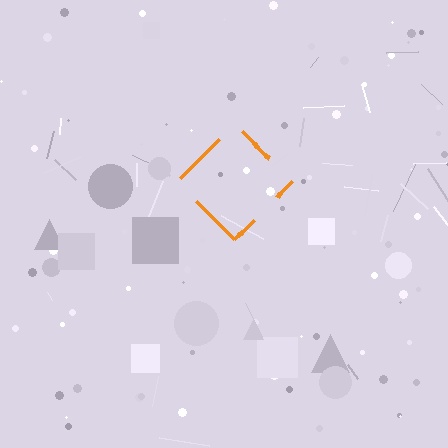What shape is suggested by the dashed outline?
The dashed outline suggests a diamond.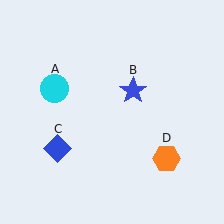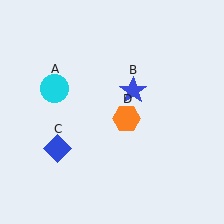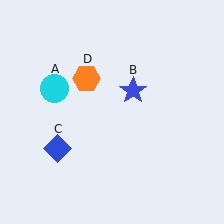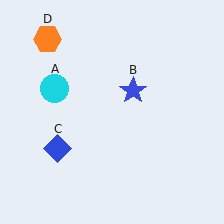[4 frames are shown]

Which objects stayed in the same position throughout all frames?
Cyan circle (object A) and blue star (object B) and blue diamond (object C) remained stationary.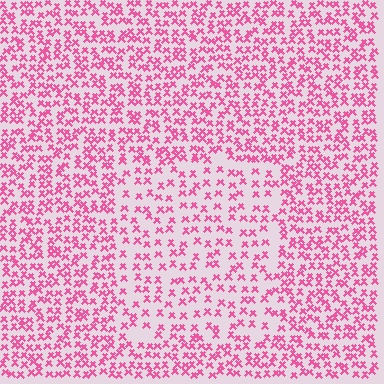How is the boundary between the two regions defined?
The boundary is defined by a change in element density (approximately 1.7x ratio). All elements are the same color, size, and shape.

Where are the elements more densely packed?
The elements are more densely packed outside the rectangle boundary.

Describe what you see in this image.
The image contains small pink elements arranged at two different densities. A rectangle-shaped region is visible where the elements are less densely packed than the surrounding area.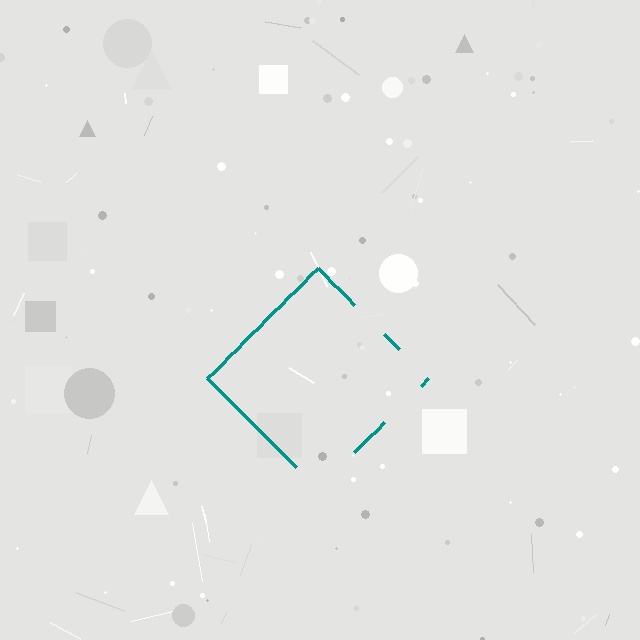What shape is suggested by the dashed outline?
The dashed outline suggests a diamond.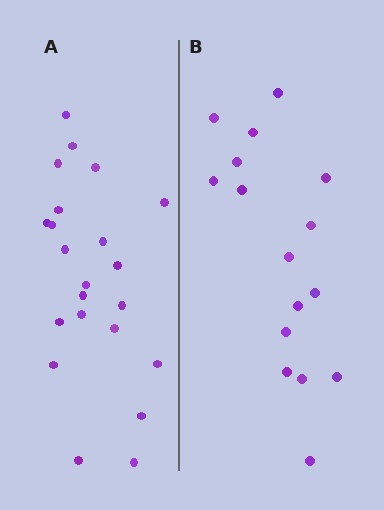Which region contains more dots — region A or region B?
Region A (the left region) has more dots.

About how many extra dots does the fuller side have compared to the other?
Region A has about 6 more dots than region B.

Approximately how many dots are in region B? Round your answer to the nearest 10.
About 20 dots. (The exact count is 16, which rounds to 20.)